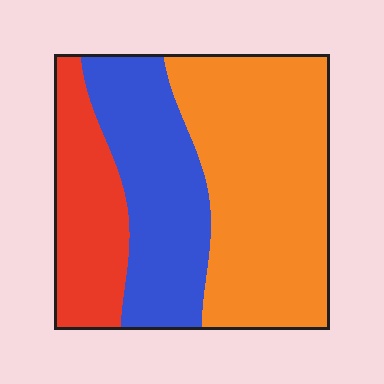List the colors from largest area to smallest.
From largest to smallest: orange, blue, red.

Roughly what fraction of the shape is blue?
Blue takes up about one third (1/3) of the shape.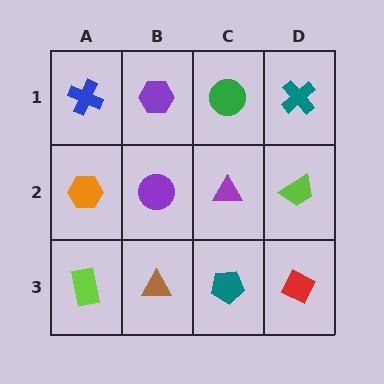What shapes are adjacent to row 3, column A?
An orange hexagon (row 2, column A), a brown triangle (row 3, column B).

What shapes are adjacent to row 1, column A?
An orange hexagon (row 2, column A), a purple hexagon (row 1, column B).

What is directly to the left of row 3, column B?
A lime rectangle.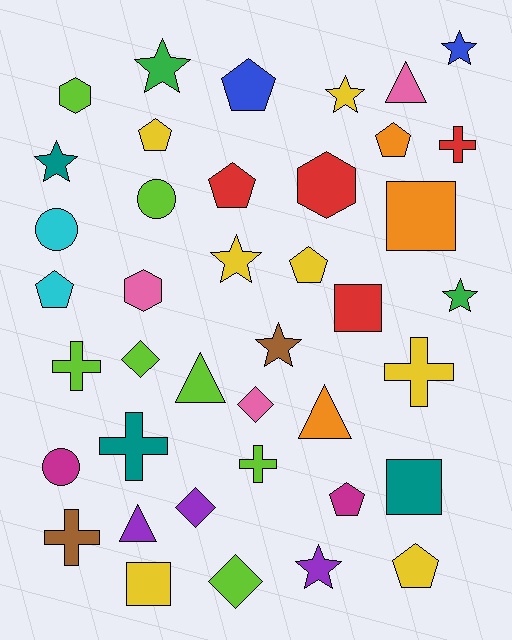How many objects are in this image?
There are 40 objects.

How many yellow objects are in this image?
There are 7 yellow objects.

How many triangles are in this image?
There are 4 triangles.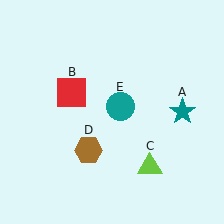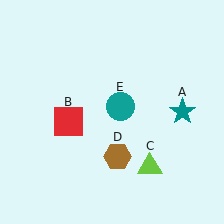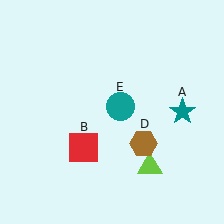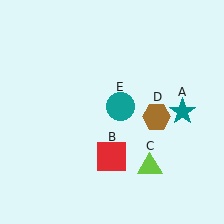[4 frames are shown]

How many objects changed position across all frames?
2 objects changed position: red square (object B), brown hexagon (object D).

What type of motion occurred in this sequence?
The red square (object B), brown hexagon (object D) rotated counterclockwise around the center of the scene.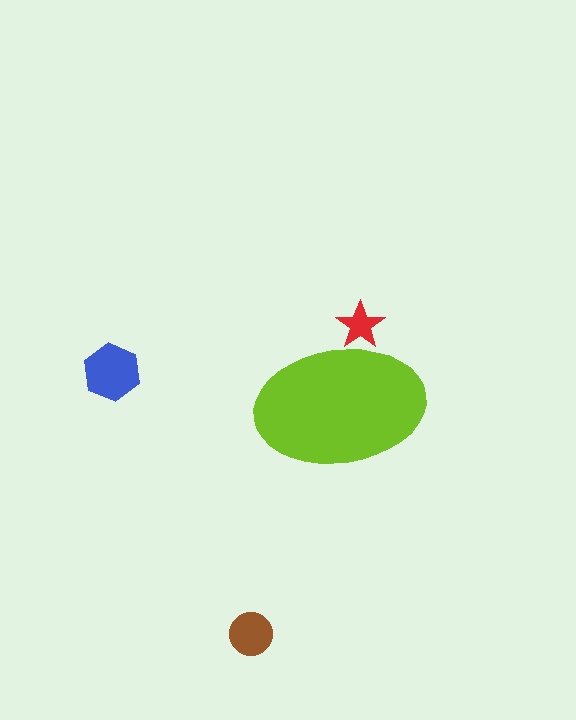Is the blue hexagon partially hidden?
No, the blue hexagon is fully visible.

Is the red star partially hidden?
Yes, the red star is partially hidden behind the lime ellipse.